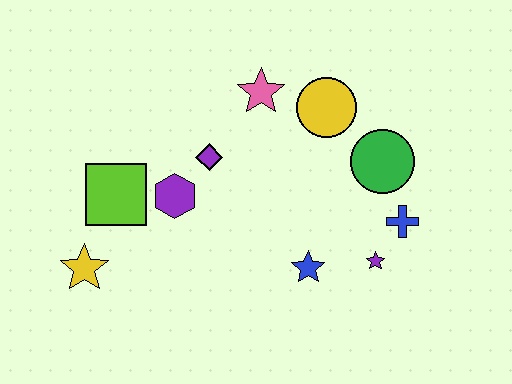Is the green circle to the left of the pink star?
No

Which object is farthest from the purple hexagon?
The blue cross is farthest from the purple hexagon.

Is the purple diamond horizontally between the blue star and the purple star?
No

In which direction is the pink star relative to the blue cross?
The pink star is to the left of the blue cross.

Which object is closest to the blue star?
The purple star is closest to the blue star.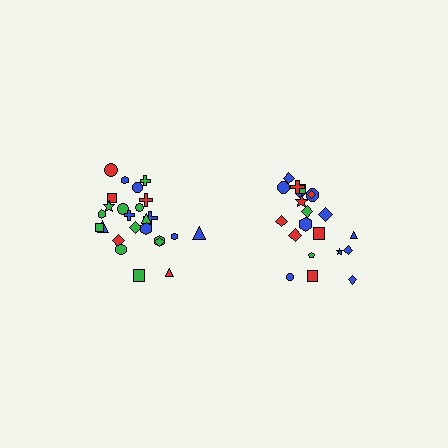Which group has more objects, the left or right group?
The left group.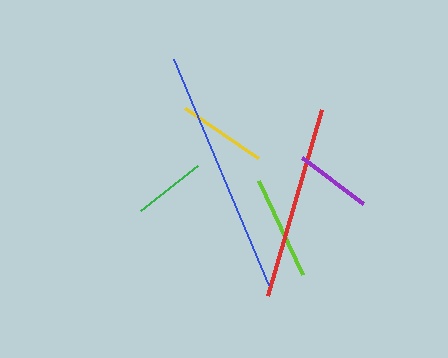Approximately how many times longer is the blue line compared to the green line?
The blue line is approximately 3.3 times the length of the green line.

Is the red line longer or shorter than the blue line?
The blue line is longer than the red line.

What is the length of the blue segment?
The blue segment is approximately 245 pixels long.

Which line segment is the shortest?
The green line is the shortest at approximately 73 pixels.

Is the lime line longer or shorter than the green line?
The lime line is longer than the green line.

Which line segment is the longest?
The blue line is the longest at approximately 245 pixels.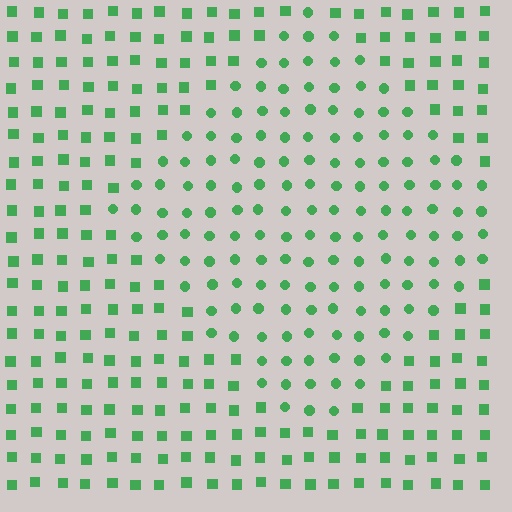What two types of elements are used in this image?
The image uses circles inside the diamond region and squares outside it.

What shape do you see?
I see a diamond.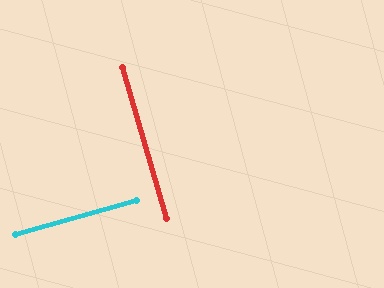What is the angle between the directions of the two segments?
Approximately 90 degrees.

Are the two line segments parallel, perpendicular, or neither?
Perpendicular — they meet at approximately 90°.